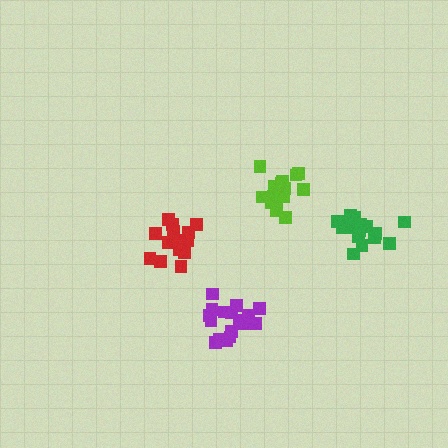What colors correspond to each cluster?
The clusters are colored: lime, green, purple, red.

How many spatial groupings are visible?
There are 4 spatial groupings.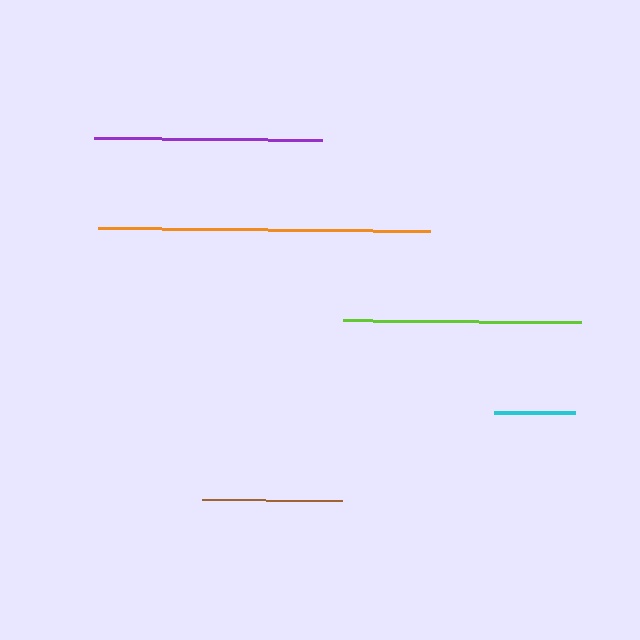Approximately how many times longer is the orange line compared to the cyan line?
The orange line is approximately 4.1 times the length of the cyan line.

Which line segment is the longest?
The orange line is the longest at approximately 332 pixels.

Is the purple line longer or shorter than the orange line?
The orange line is longer than the purple line.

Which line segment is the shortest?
The cyan line is the shortest at approximately 81 pixels.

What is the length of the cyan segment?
The cyan segment is approximately 81 pixels long.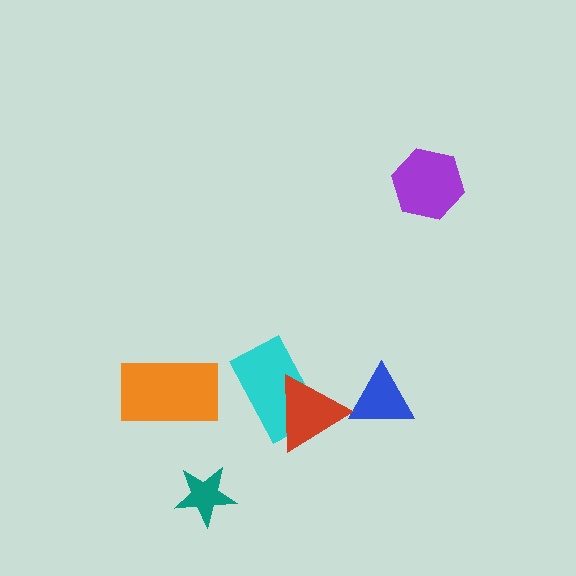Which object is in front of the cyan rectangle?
The red triangle is in front of the cyan rectangle.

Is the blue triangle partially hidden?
Yes, it is partially covered by another shape.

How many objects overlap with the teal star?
0 objects overlap with the teal star.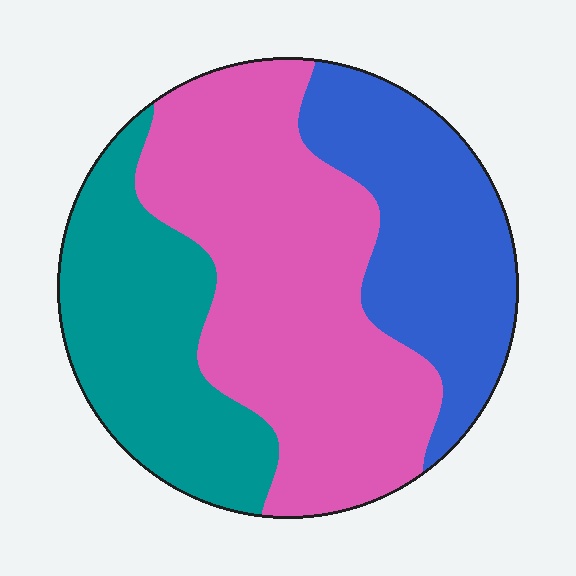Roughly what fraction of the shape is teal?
Teal takes up between a sixth and a third of the shape.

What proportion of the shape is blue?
Blue takes up between a sixth and a third of the shape.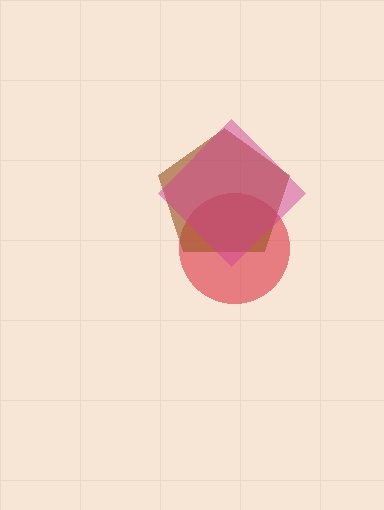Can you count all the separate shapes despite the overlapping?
Yes, there are 3 separate shapes.